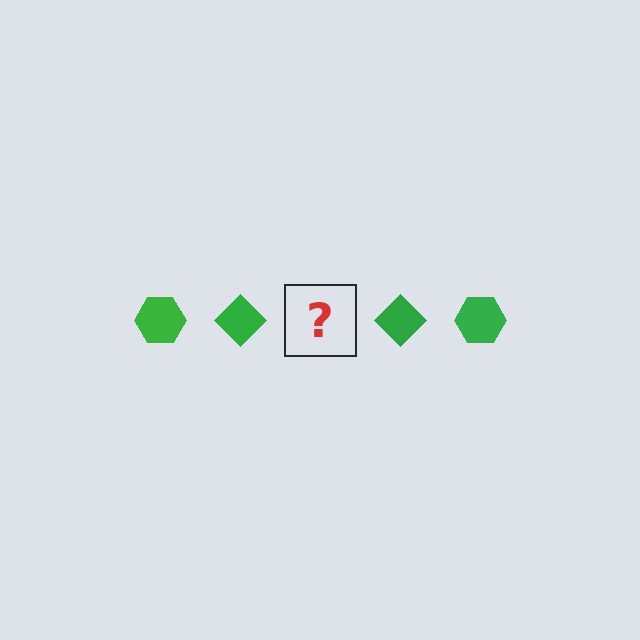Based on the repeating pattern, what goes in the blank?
The blank should be a green hexagon.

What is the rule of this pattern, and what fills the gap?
The rule is that the pattern cycles through hexagon, diamond shapes in green. The gap should be filled with a green hexagon.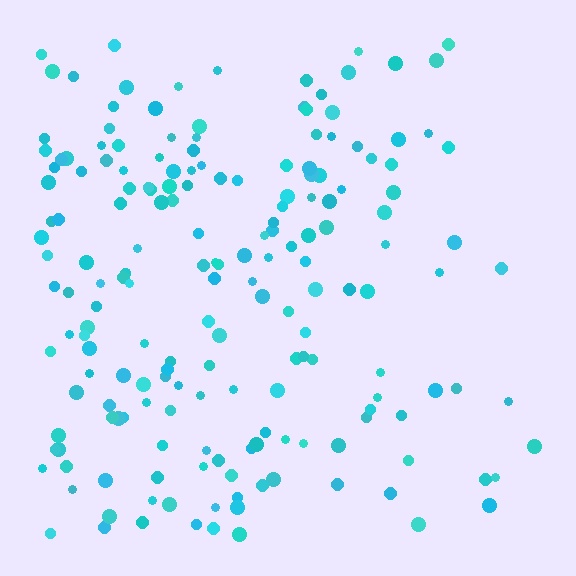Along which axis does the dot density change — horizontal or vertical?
Horizontal.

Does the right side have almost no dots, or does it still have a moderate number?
Still a moderate number, just noticeably fewer than the left.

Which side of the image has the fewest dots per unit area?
The right.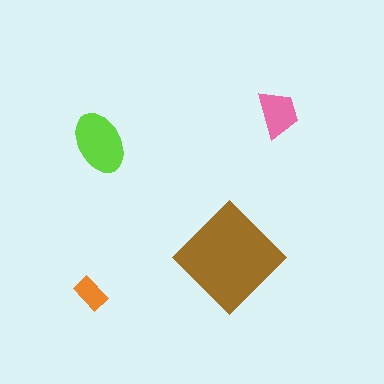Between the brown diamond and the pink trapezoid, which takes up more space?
The brown diamond.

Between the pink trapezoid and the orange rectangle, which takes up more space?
The pink trapezoid.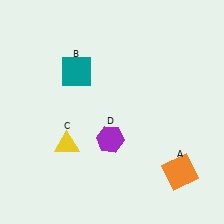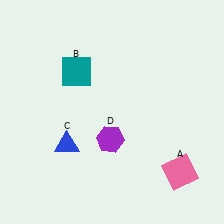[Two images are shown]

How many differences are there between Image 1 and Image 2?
There are 2 differences between the two images.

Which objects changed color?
A changed from orange to pink. C changed from yellow to blue.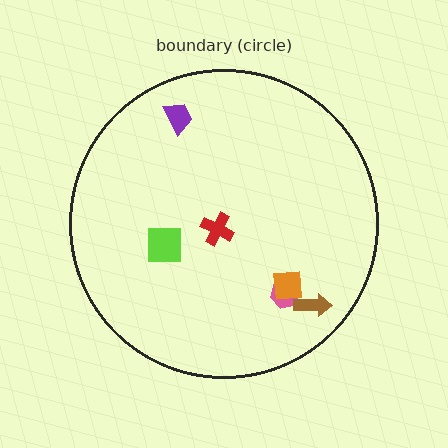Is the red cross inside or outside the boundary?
Inside.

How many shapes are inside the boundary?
6 inside, 0 outside.